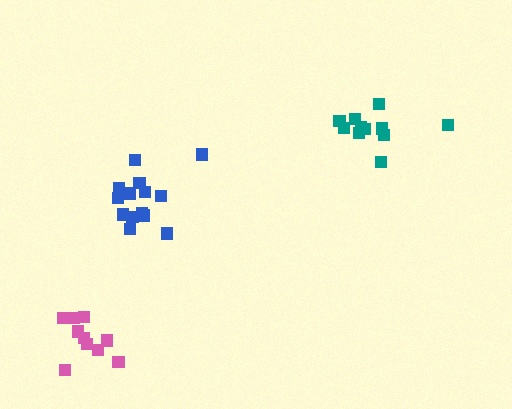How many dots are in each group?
Group 1: 10 dots, Group 2: 15 dots, Group 3: 11 dots (36 total).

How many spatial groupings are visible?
There are 3 spatial groupings.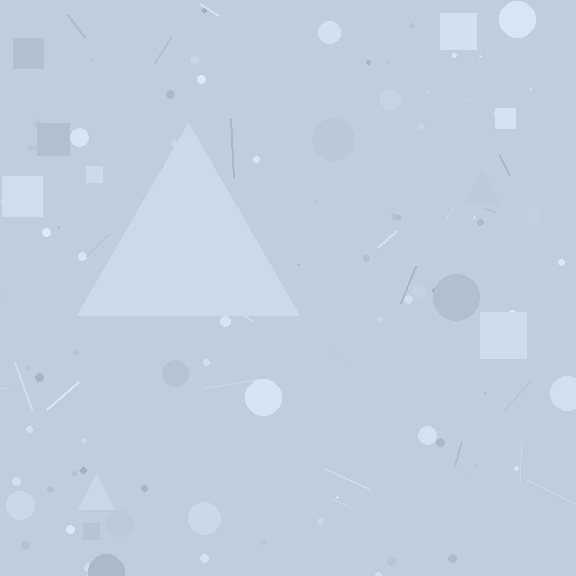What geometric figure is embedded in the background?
A triangle is embedded in the background.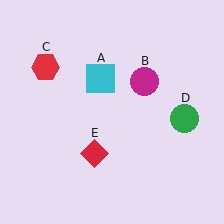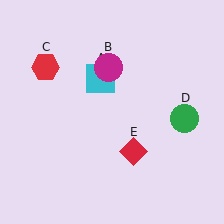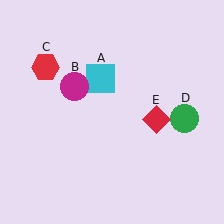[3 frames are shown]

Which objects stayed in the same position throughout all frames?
Cyan square (object A) and red hexagon (object C) and green circle (object D) remained stationary.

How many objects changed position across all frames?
2 objects changed position: magenta circle (object B), red diamond (object E).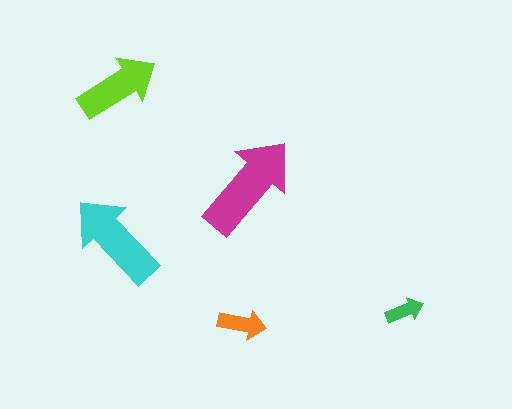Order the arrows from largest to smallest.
the magenta one, the cyan one, the lime one, the orange one, the green one.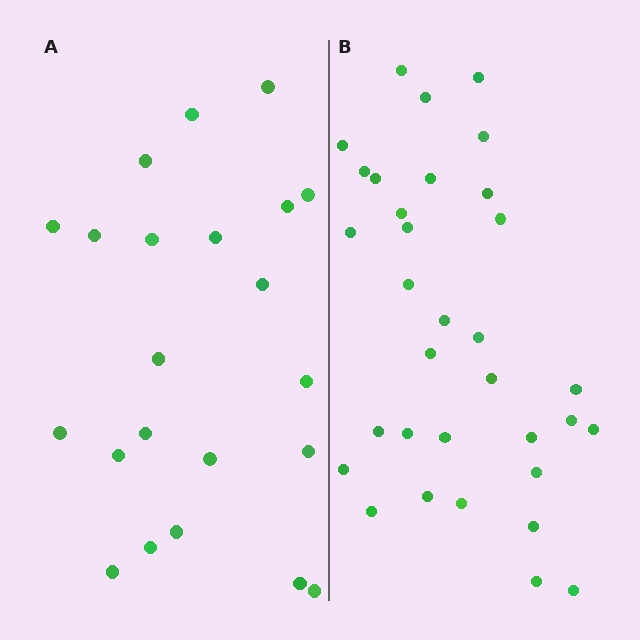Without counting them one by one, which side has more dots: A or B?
Region B (the right region) has more dots.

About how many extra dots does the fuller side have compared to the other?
Region B has roughly 12 or so more dots than region A.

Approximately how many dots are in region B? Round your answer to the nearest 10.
About 30 dots. (The exact count is 33, which rounds to 30.)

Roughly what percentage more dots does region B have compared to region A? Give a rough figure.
About 50% more.